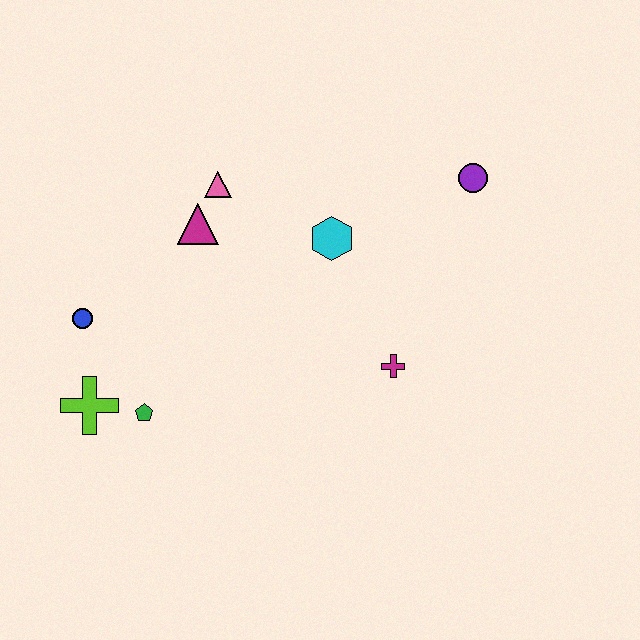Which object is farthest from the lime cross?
The purple circle is farthest from the lime cross.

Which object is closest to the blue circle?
The lime cross is closest to the blue circle.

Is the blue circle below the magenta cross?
No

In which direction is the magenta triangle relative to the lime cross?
The magenta triangle is above the lime cross.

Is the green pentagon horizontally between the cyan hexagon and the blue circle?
Yes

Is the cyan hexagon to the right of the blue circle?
Yes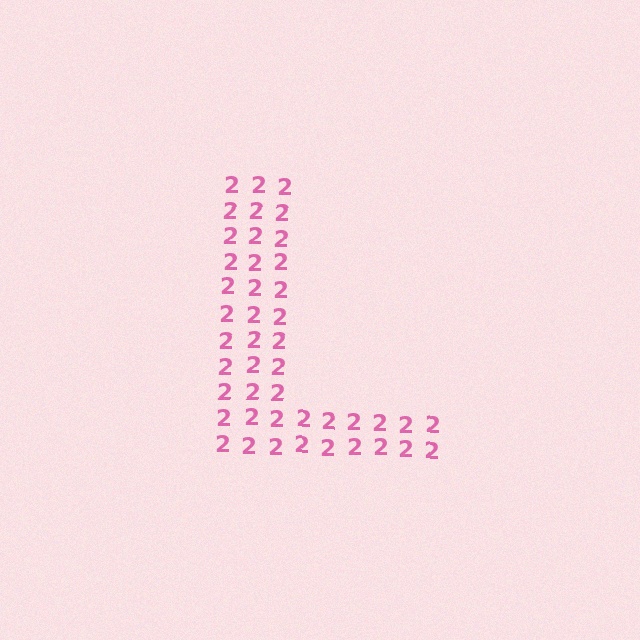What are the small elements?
The small elements are digit 2's.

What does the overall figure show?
The overall figure shows the letter L.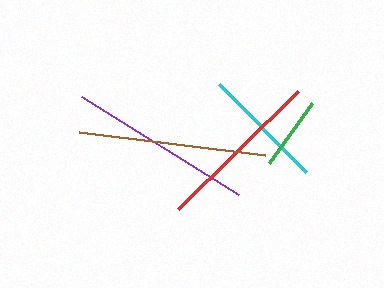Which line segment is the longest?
The brown line is the longest at approximately 187 pixels.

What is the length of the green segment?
The green segment is approximately 74 pixels long.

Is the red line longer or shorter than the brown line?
The brown line is longer than the red line.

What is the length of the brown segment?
The brown segment is approximately 187 pixels long.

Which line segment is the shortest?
The green line is the shortest at approximately 74 pixels.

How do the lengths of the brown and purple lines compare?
The brown and purple lines are approximately the same length.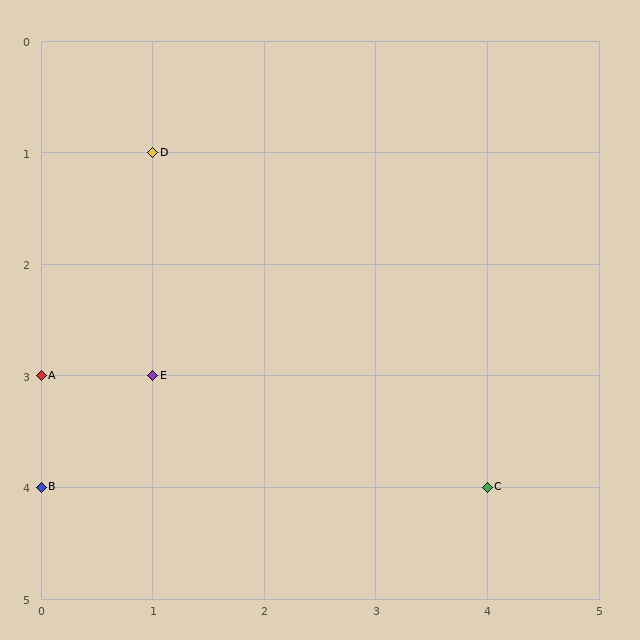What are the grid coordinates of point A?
Point A is at grid coordinates (0, 3).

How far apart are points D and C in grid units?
Points D and C are 3 columns and 3 rows apart (about 4.2 grid units diagonally).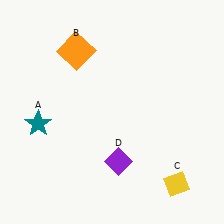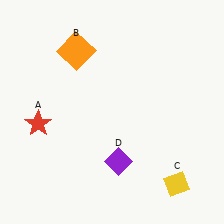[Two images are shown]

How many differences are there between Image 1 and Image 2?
There is 1 difference between the two images.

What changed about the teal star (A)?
In Image 1, A is teal. In Image 2, it changed to red.